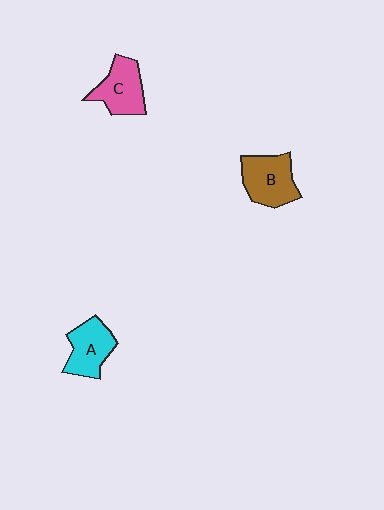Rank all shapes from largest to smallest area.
From largest to smallest: B (brown), C (pink), A (cyan).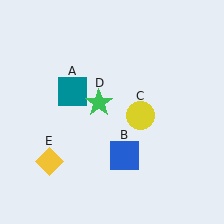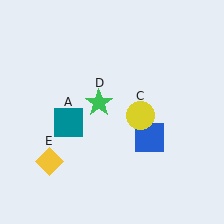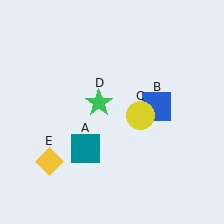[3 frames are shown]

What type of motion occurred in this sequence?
The teal square (object A), blue square (object B) rotated counterclockwise around the center of the scene.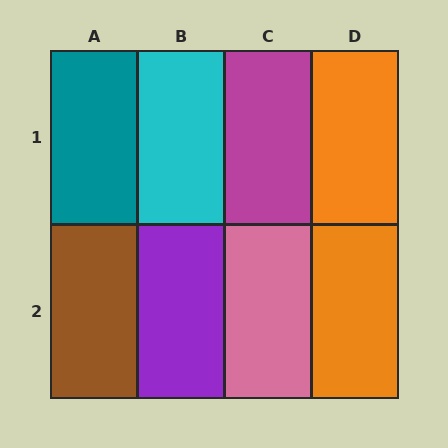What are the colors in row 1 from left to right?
Teal, cyan, magenta, orange.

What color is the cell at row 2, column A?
Brown.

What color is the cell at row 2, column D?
Orange.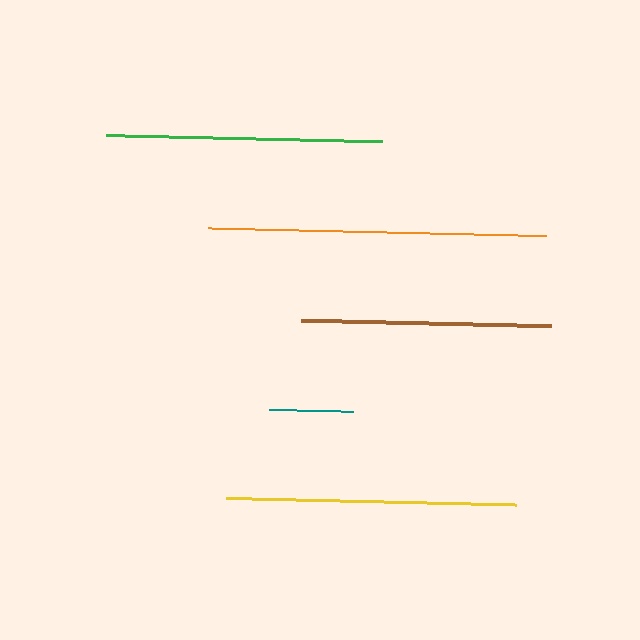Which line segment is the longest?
The orange line is the longest at approximately 338 pixels.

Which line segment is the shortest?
The teal line is the shortest at approximately 83 pixels.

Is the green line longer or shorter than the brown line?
The green line is longer than the brown line.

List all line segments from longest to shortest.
From longest to shortest: orange, yellow, green, brown, teal.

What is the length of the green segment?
The green segment is approximately 276 pixels long.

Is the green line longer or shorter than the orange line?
The orange line is longer than the green line.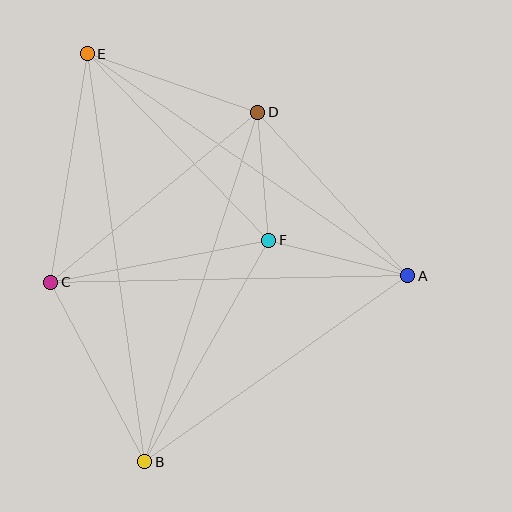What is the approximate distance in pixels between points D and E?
The distance between D and E is approximately 180 pixels.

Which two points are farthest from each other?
Points B and E are farthest from each other.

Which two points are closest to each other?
Points D and F are closest to each other.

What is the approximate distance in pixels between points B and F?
The distance between B and F is approximately 254 pixels.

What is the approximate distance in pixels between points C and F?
The distance between C and F is approximately 222 pixels.